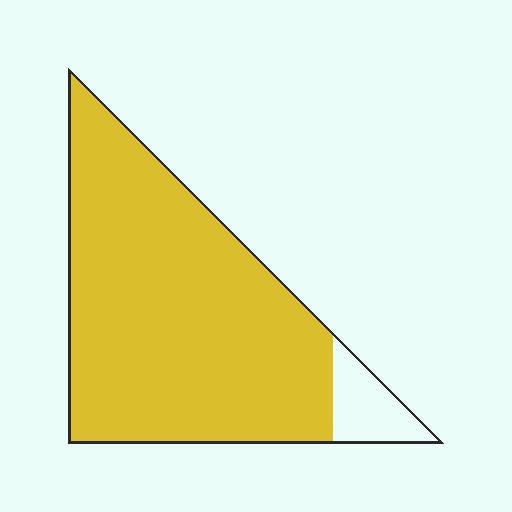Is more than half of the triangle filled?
Yes.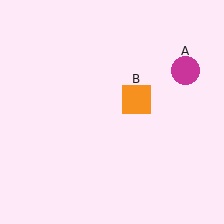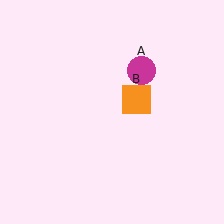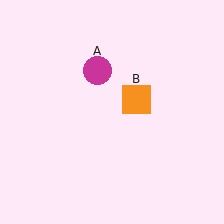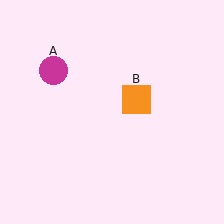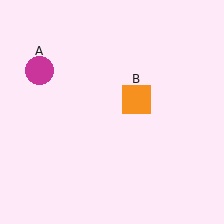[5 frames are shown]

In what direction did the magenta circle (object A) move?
The magenta circle (object A) moved left.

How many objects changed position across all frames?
1 object changed position: magenta circle (object A).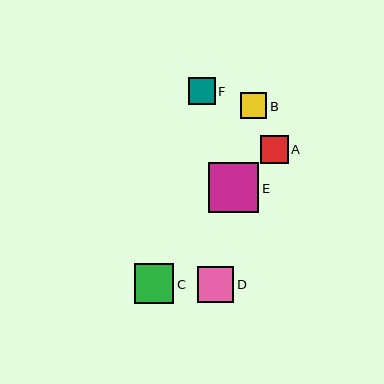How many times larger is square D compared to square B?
Square D is approximately 1.4 times the size of square B.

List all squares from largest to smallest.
From largest to smallest: E, C, D, A, F, B.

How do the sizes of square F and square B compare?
Square F and square B are approximately the same size.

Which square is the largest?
Square E is the largest with a size of approximately 50 pixels.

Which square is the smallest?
Square B is the smallest with a size of approximately 26 pixels.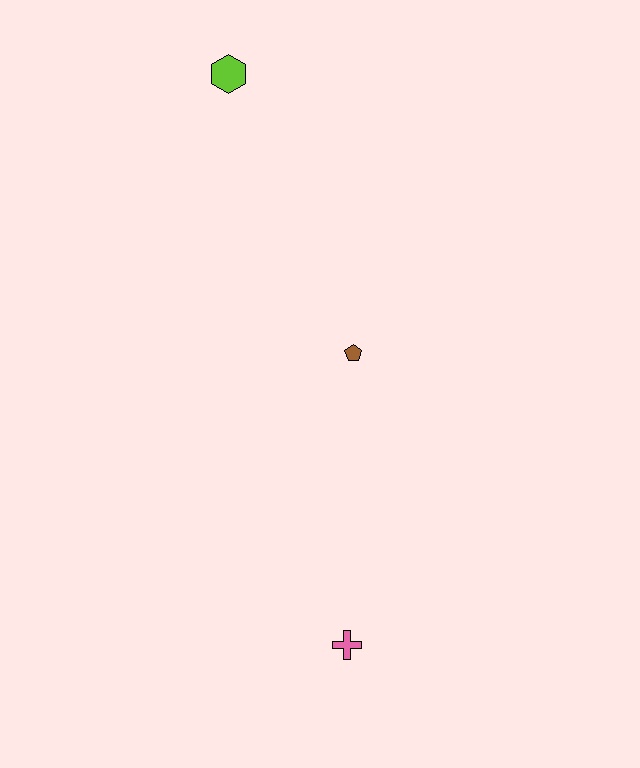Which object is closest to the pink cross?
The brown pentagon is closest to the pink cross.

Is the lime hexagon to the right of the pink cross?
No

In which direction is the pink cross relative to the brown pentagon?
The pink cross is below the brown pentagon.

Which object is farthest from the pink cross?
The lime hexagon is farthest from the pink cross.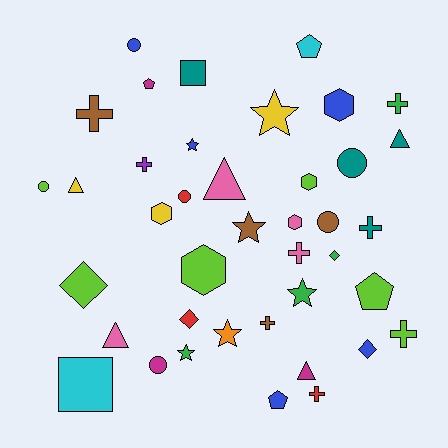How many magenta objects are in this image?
There are 3 magenta objects.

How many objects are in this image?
There are 40 objects.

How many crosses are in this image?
There are 8 crosses.